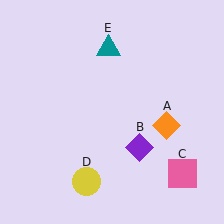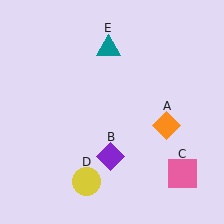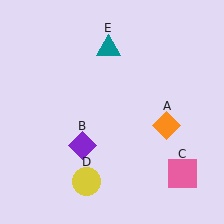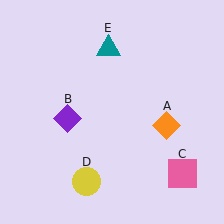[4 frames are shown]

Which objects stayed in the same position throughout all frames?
Orange diamond (object A) and pink square (object C) and yellow circle (object D) and teal triangle (object E) remained stationary.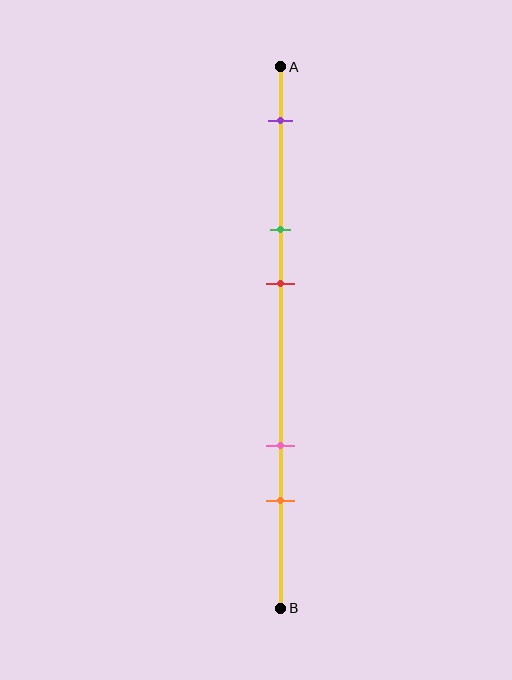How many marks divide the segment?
There are 5 marks dividing the segment.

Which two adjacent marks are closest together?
The green and red marks are the closest adjacent pair.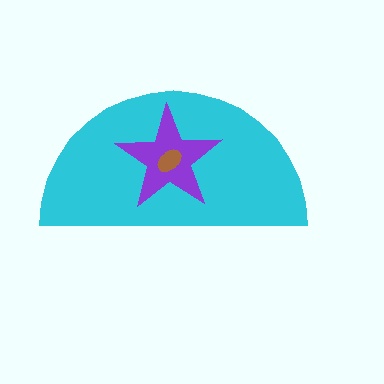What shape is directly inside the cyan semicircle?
The purple star.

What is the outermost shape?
The cyan semicircle.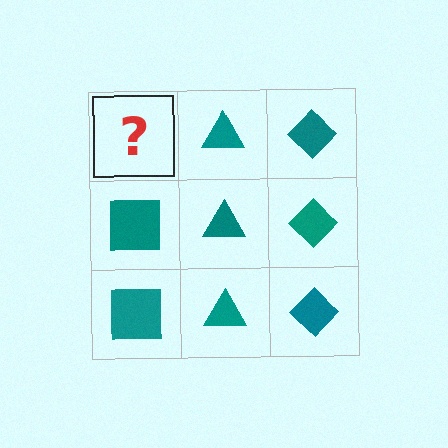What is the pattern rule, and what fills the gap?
The rule is that each column has a consistent shape. The gap should be filled with a teal square.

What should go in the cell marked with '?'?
The missing cell should contain a teal square.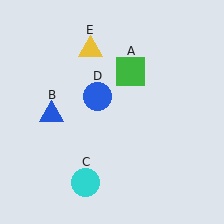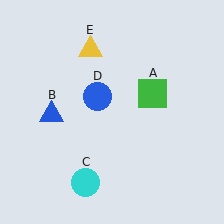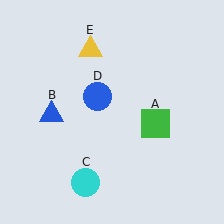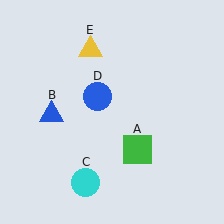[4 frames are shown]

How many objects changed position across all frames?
1 object changed position: green square (object A).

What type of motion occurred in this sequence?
The green square (object A) rotated clockwise around the center of the scene.